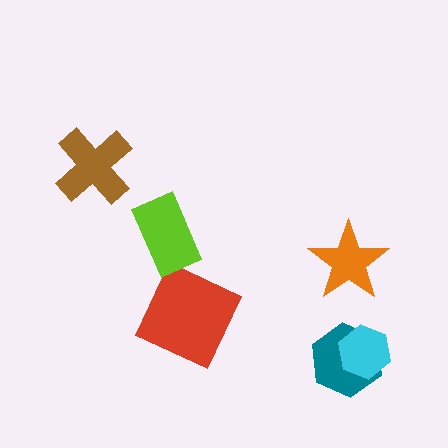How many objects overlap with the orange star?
0 objects overlap with the orange star.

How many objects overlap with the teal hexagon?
1 object overlaps with the teal hexagon.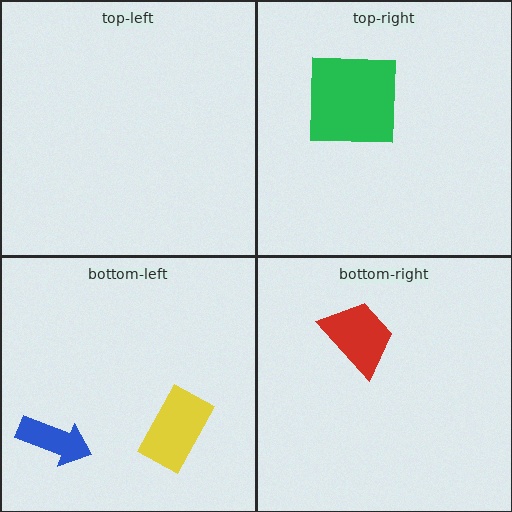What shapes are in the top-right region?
The green square.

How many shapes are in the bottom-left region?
2.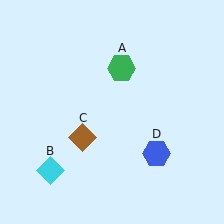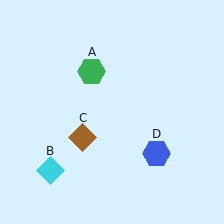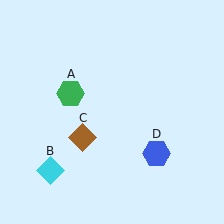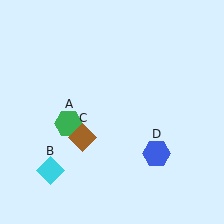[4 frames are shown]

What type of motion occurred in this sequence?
The green hexagon (object A) rotated counterclockwise around the center of the scene.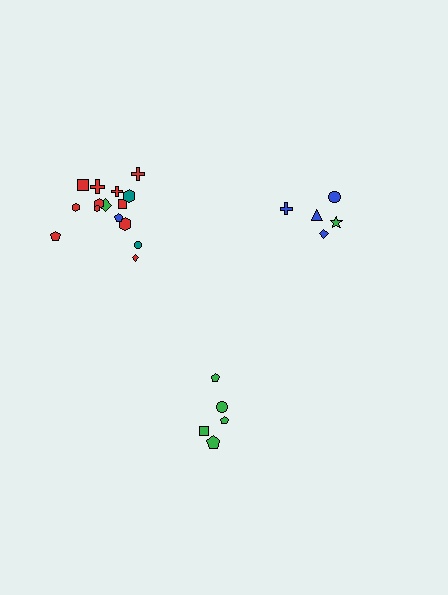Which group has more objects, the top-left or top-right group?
The top-left group.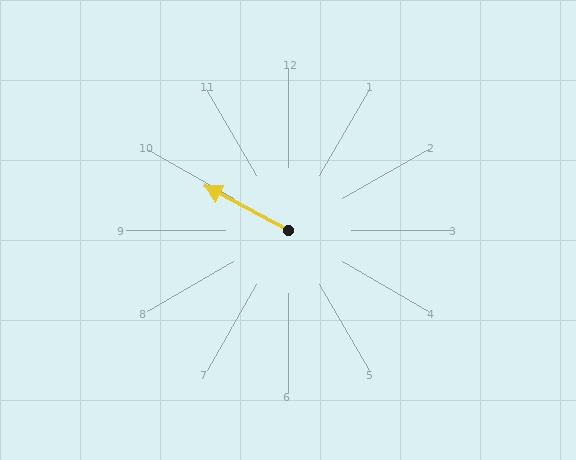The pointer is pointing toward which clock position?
Roughly 10 o'clock.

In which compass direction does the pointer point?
Northwest.